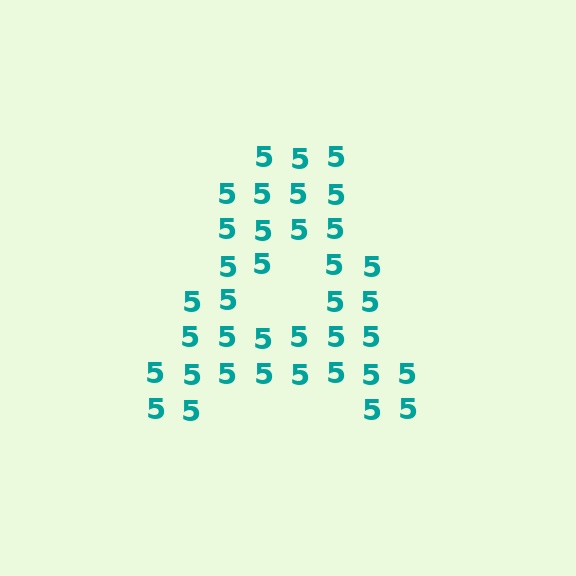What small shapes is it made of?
It is made of small digit 5's.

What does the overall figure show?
The overall figure shows the letter A.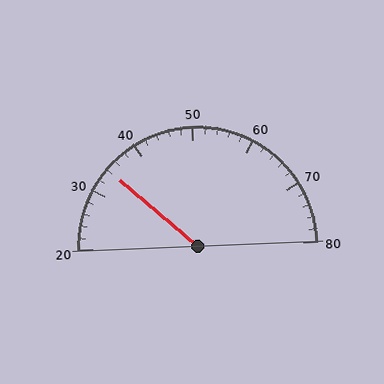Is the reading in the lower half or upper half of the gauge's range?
The reading is in the lower half of the range (20 to 80).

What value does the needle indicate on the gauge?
The needle indicates approximately 34.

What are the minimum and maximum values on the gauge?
The gauge ranges from 20 to 80.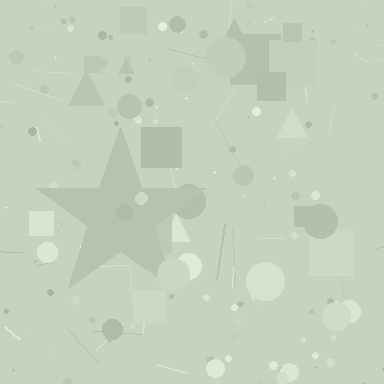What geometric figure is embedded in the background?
A star is embedded in the background.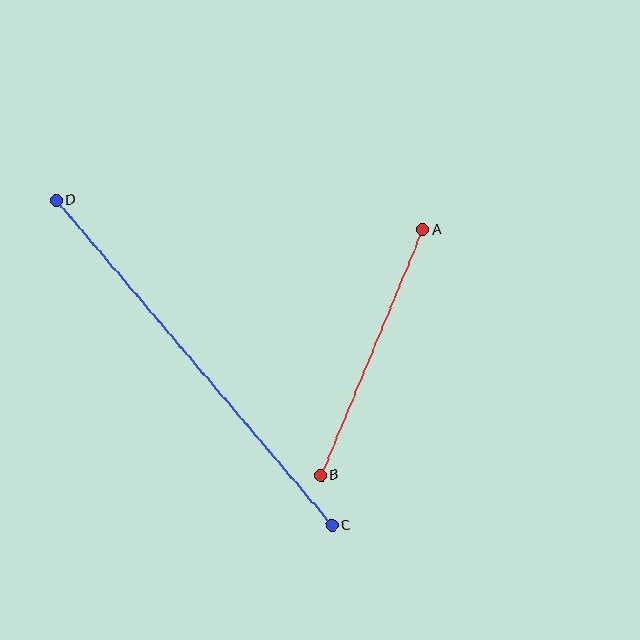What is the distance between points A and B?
The distance is approximately 266 pixels.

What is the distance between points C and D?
The distance is approximately 426 pixels.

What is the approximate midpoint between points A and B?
The midpoint is at approximately (372, 353) pixels.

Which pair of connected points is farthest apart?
Points C and D are farthest apart.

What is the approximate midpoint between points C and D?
The midpoint is at approximately (194, 363) pixels.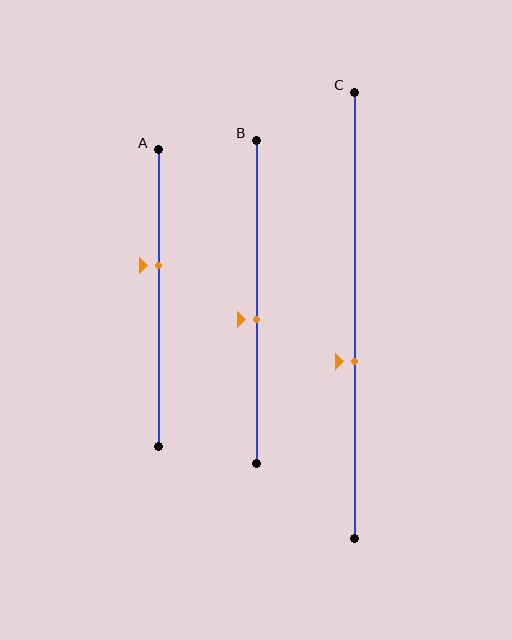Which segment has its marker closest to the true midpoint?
Segment B has its marker closest to the true midpoint.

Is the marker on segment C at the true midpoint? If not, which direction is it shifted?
No, the marker on segment C is shifted downward by about 10% of the segment length.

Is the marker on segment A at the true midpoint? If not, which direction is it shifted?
No, the marker on segment A is shifted upward by about 11% of the segment length.